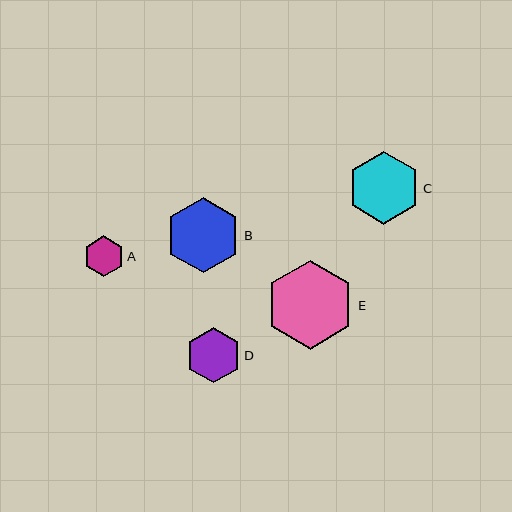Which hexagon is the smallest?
Hexagon A is the smallest with a size of approximately 41 pixels.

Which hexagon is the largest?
Hexagon E is the largest with a size of approximately 89 pixels.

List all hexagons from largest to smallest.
From largest to smallest: E, B, C, D, A.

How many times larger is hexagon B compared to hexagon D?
Hexagon B is approximately 1.4 times the size of hexagon D.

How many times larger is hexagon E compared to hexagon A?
Hexagon E is approximately 2.2 times the size of hexagon A.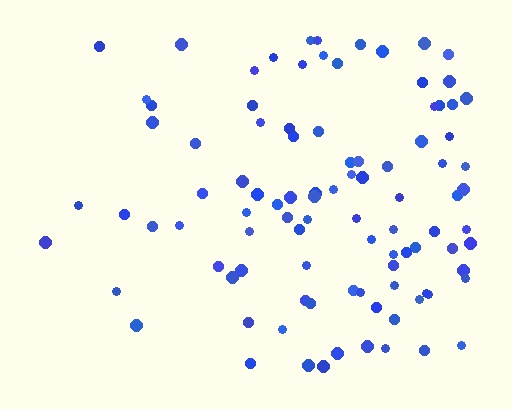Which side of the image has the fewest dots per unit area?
The left.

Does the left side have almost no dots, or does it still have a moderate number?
Still a moderate number, just noticeably fewer than the right.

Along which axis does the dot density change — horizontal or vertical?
Horizontal.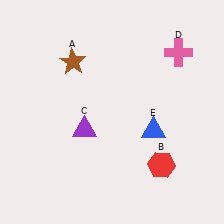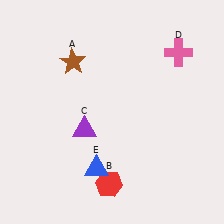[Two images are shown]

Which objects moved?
The objects that moved are: the red hexagon (B), the blue triangle (E).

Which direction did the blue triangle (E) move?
The blue triangle (E) moved left.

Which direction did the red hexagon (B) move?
The red hexagon (B) moved left.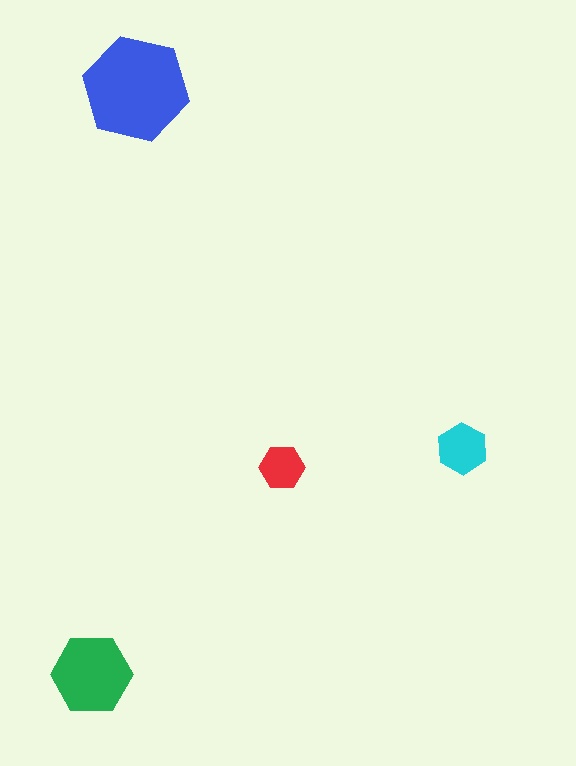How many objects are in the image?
There are 4 objects in the image.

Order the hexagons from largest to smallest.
the blue one, the green one, the cyan one, the red one.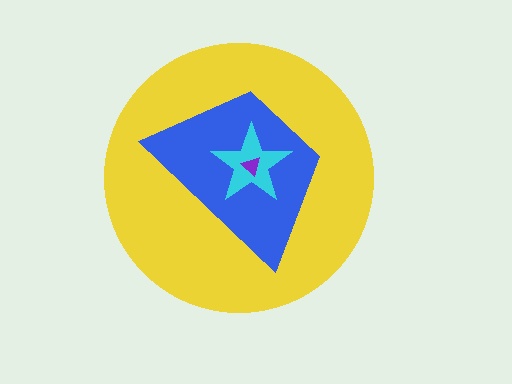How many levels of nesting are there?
4.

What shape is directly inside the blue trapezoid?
The cyan star.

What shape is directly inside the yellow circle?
The blue trapezoid.